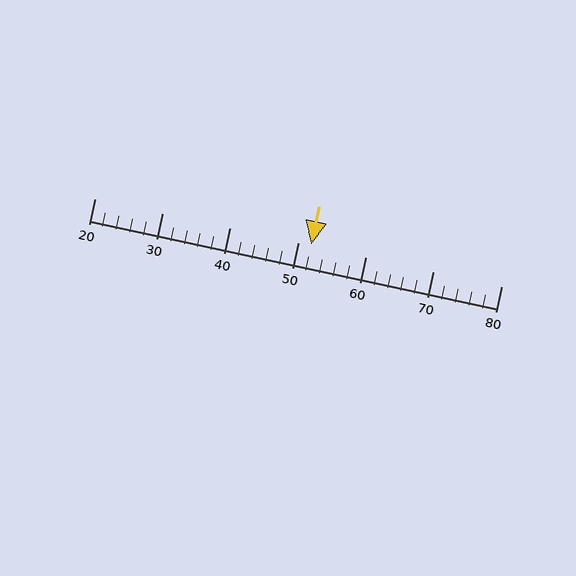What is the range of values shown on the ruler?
The ruler shows values from 20 to 80.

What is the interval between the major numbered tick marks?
The major tick marks are spaced 10 units apart.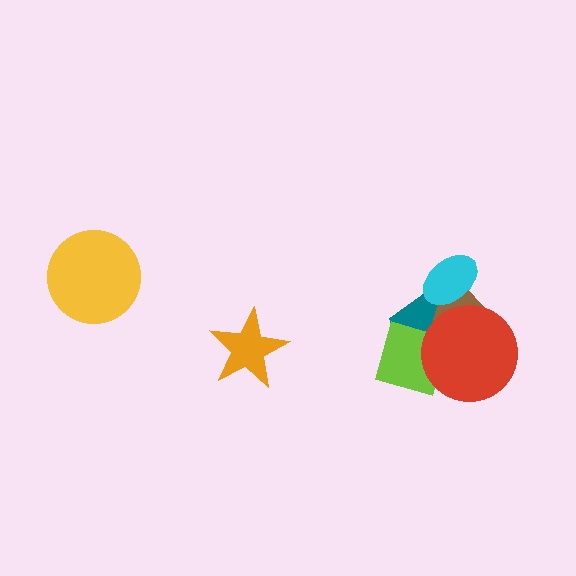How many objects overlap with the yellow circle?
0 objects overlap with the yellow circle.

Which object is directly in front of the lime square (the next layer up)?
The brown triangle is directly in front of the lime square.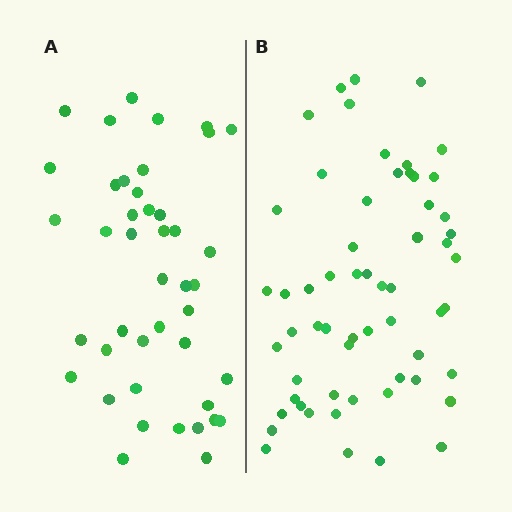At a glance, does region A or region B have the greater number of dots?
Region B (the right region) has more dots.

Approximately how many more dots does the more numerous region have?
Region B has approximately 15 more dots than region A.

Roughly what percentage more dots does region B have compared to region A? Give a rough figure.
About 35% more.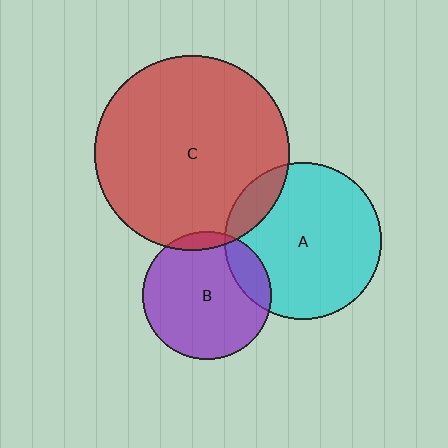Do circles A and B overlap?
Yes.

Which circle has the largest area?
Circle C (red).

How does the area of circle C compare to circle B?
Approximately 2.3 times.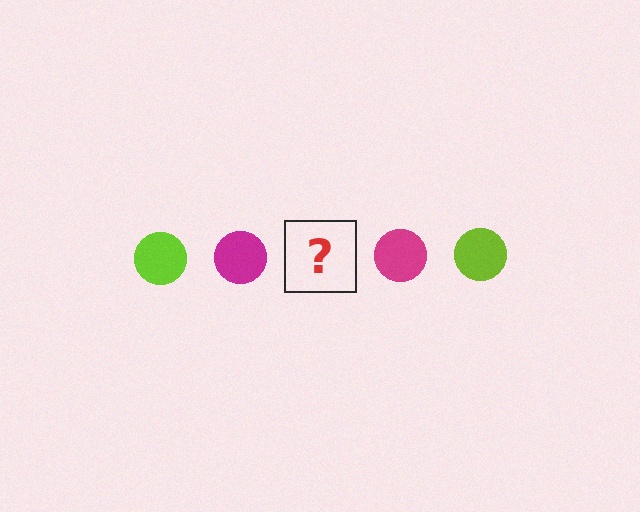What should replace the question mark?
The question mark should be replaced with a lime circle.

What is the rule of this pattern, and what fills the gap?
The rule is that the pattern cycles through lime, magenta circles. The gap should be filled with a lime circle.